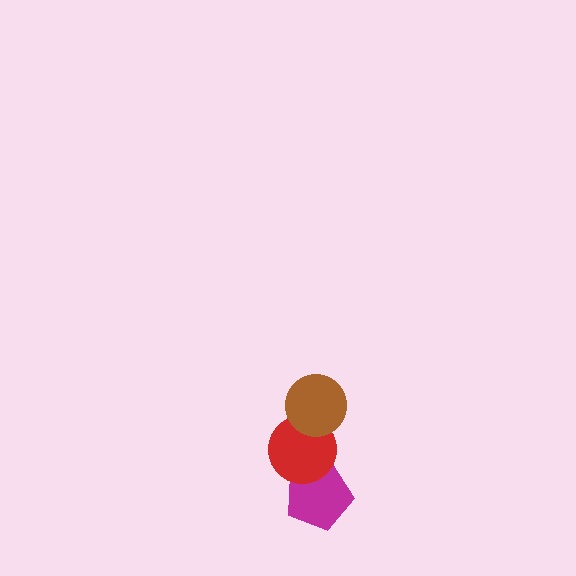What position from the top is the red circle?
The red circle is 2nd from the top.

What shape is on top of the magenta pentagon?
The red circle is on top of the magenta pentagon.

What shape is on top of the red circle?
The brown circle is on top of the red circle.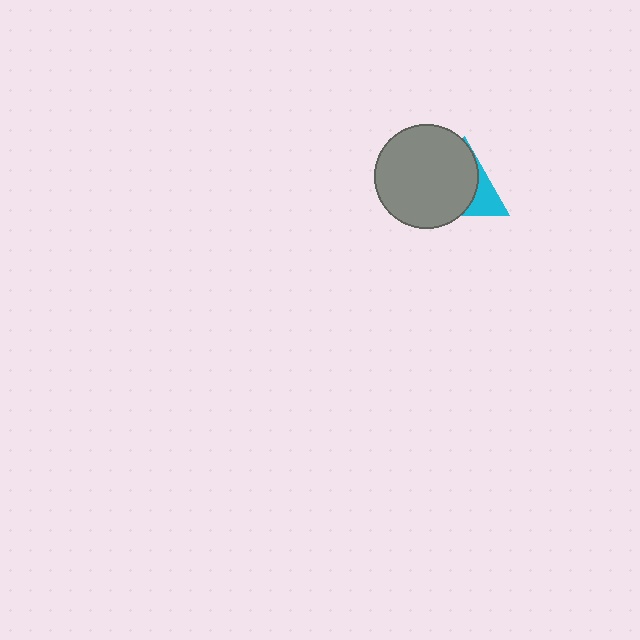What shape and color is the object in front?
The object in front is a gray circle.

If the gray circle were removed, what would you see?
You would see the complete cyan triangle.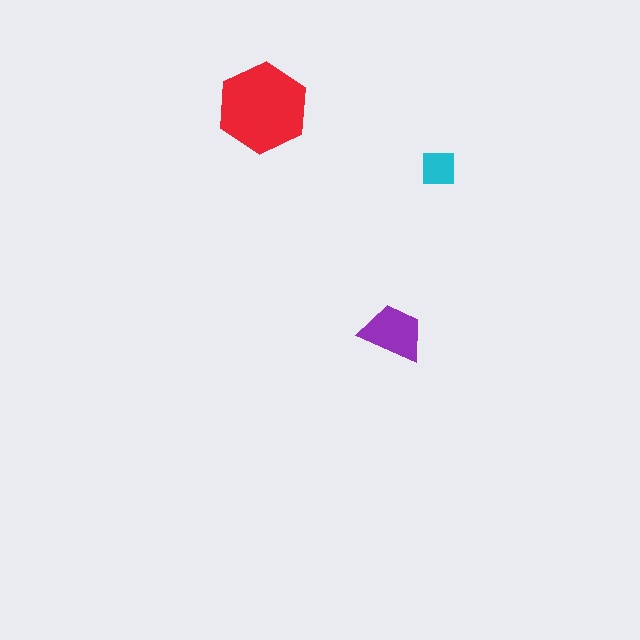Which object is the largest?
The red hexagon.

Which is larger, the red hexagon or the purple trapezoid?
The red hexagon.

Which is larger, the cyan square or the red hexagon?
The red hexagon.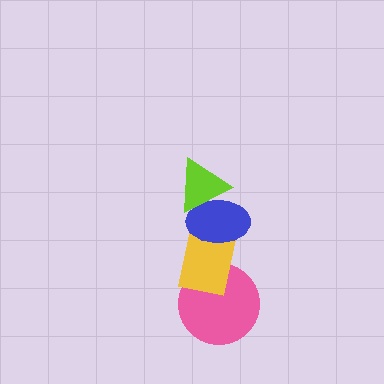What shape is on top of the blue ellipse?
The lime triangle is on top of the blue ellipse.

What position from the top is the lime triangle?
The lime triangle is 1st from the top.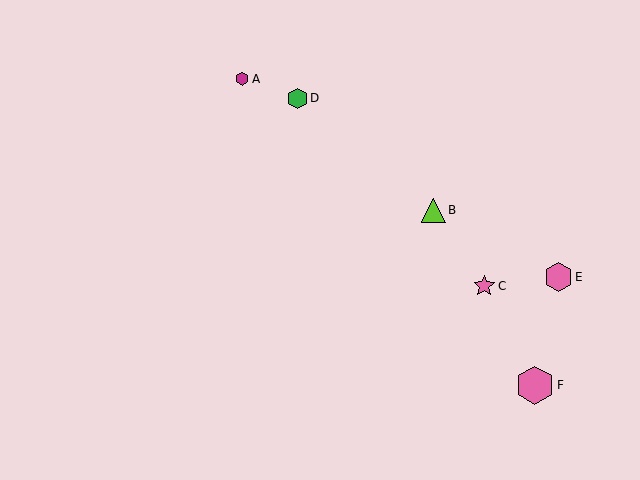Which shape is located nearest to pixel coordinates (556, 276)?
The pink hexagon (labeled E) at (558, 277) is nearest to that location.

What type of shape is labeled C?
Shape C is a pink star.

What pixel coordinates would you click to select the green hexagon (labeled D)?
Click at (297, 98) to select the green hexagon D.